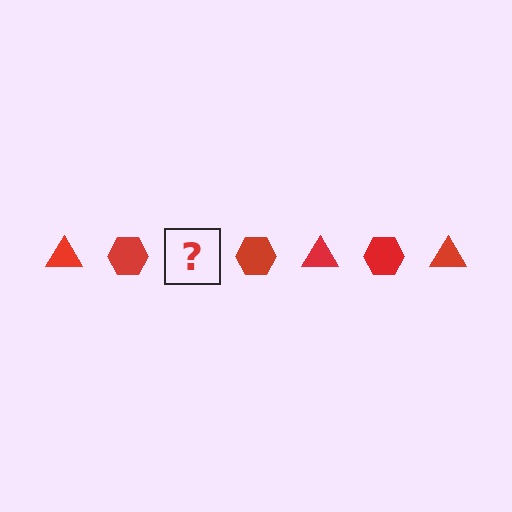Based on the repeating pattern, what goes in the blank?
The blank should be a red triangle.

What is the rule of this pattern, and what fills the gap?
The rule is that the pattern cycles through triangle, hexagon shapes in red. The gap should be filled with a red triangle.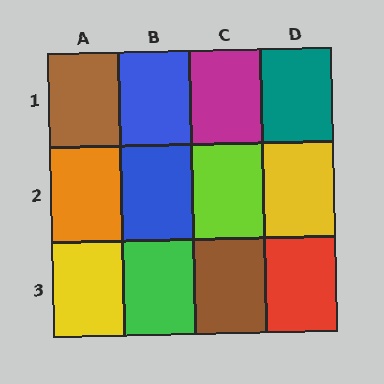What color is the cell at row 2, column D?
Yellow.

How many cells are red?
1 cell is red.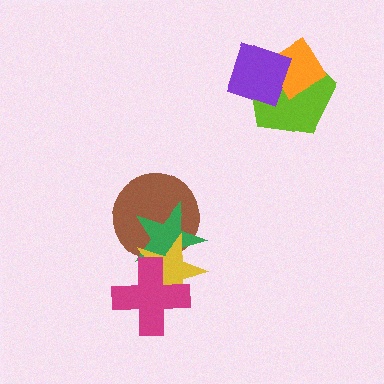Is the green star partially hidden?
Yes, it is partially covered by another shape.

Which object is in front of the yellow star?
The magenta cross is in front of the yellow star.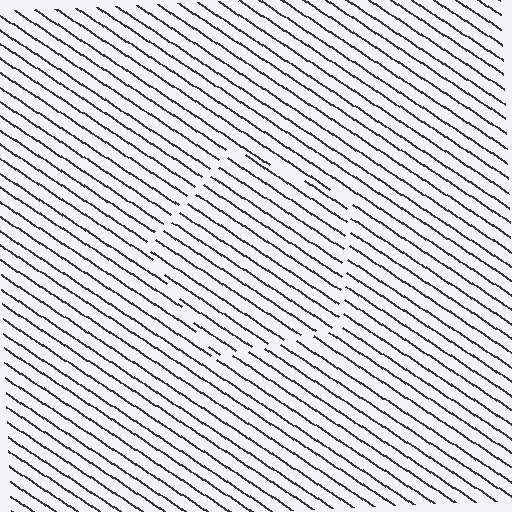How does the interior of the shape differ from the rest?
The interior of the shape contains the same grating, shifted by half a period — the contour is defined by the phase discontinuity where line-ends from the inner and outer gratings abut.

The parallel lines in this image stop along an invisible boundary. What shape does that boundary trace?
An illusory pentagon. The interior of the shape contains the same grating, shifted by half a period — the contour is defined by the phase discontinuity where line-ends from the inner and outer gratings abut.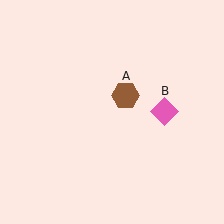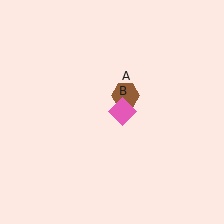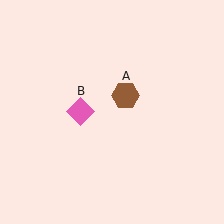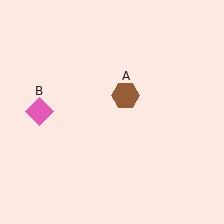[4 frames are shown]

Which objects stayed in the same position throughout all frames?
Brown hexagon (object A) remained stationary.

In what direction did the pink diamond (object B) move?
The pink diamond (object B) moved left.